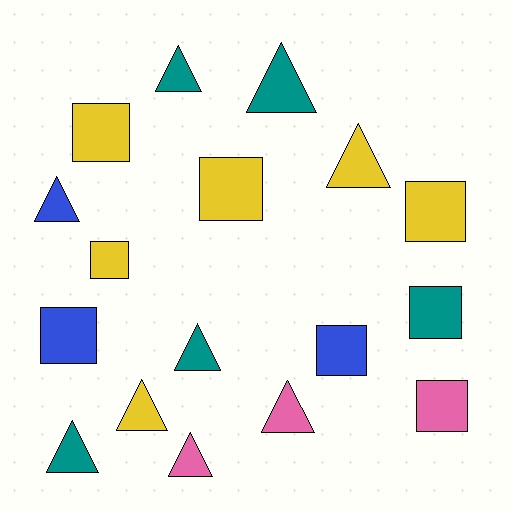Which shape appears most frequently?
Triangle, with 9 objects.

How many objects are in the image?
There are 17 objects.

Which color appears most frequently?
Yellow, with 6 objects.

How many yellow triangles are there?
There are 2 yellow triangles.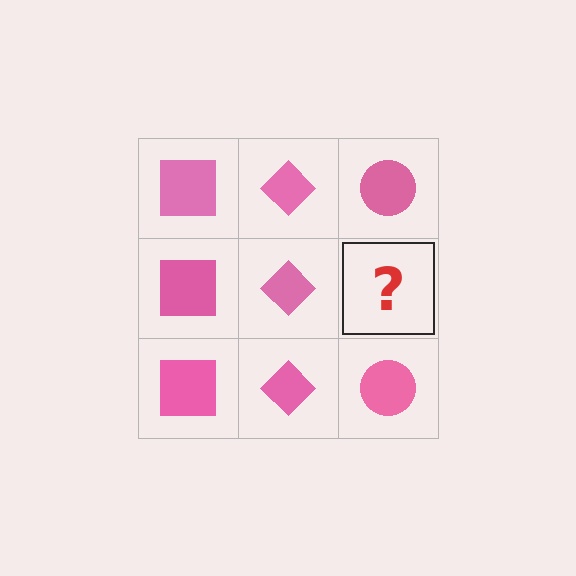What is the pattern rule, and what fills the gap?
The rule is that each column has a consistent shape. The gap should be filled with a pink circle.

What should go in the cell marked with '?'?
The missing cell should contain a pink circle.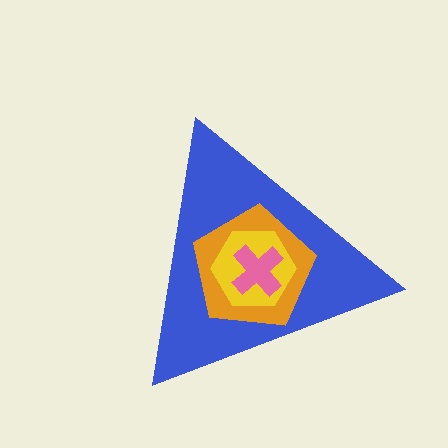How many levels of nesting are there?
4.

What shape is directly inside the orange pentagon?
The yellow hexagon.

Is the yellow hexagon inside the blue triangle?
Yes.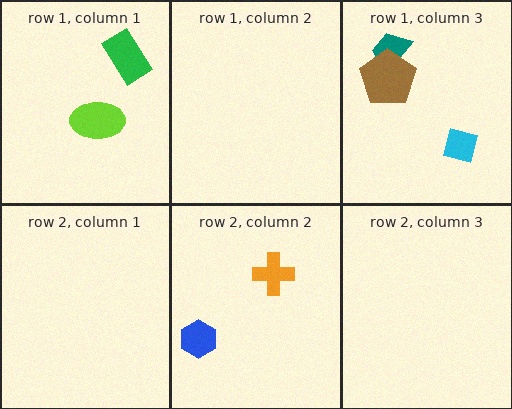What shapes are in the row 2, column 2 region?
The blue hexagon, the orange cross.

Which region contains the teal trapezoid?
The row 1, column 3 region.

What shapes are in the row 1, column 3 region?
The cyan square, the teal trapezoid, the brown pentagon.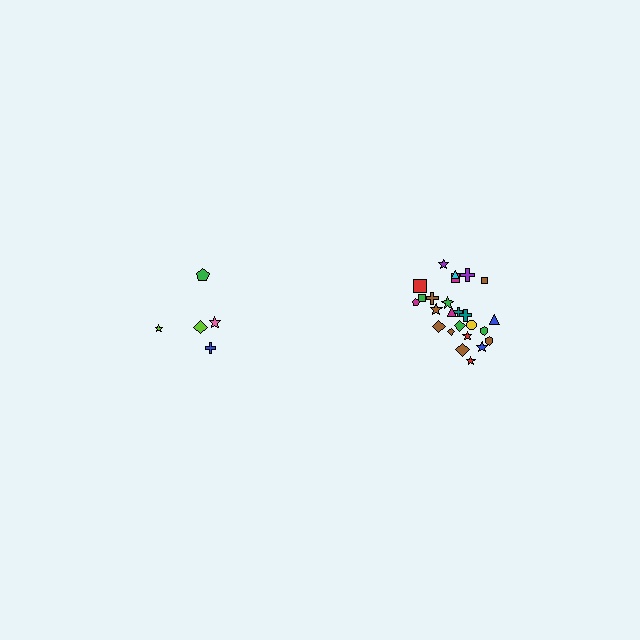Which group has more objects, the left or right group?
The right group.